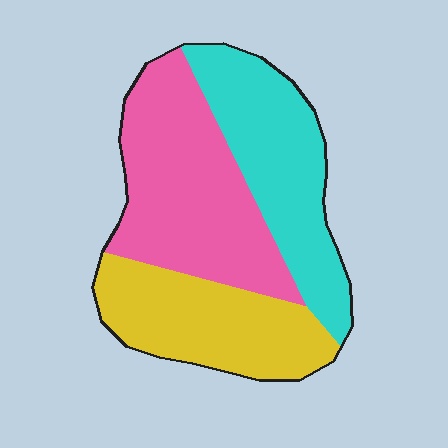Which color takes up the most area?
Pink, at roughly 40%.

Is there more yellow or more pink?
Pink.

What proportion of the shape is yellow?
Yellow takes up about one quarter (1/4) of the shape.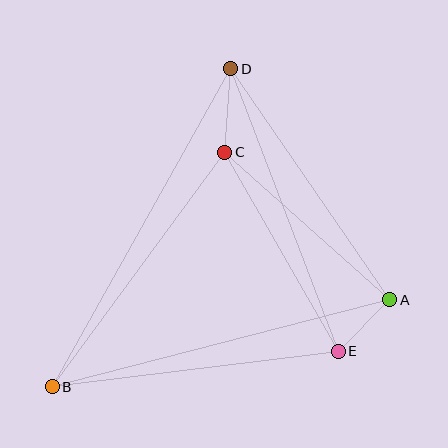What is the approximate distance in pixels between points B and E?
The distance between B and E is approximately 288 pixels.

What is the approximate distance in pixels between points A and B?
The distance between A and B is approximately 349 pixels.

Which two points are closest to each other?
Points A and E are closest to each other.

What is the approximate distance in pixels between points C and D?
The distance between C and D is approximately 84 pixels.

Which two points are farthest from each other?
Points B and D are farthest from each other.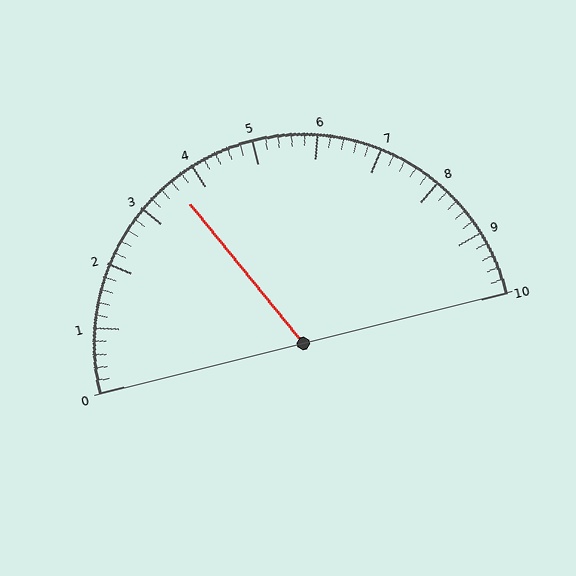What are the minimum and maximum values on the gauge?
The gauge ranges from 0 to 10.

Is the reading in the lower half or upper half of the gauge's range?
The reading is in the lower half of the range (0 to 10).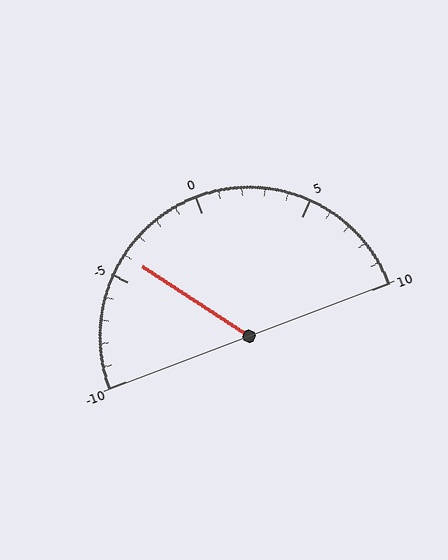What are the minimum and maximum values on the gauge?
The gauge ranges from -10 to 10.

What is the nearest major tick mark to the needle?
The nearest major tick mark is -5.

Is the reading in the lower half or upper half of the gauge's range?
The reading is in the lower half of the range (-10 to 10).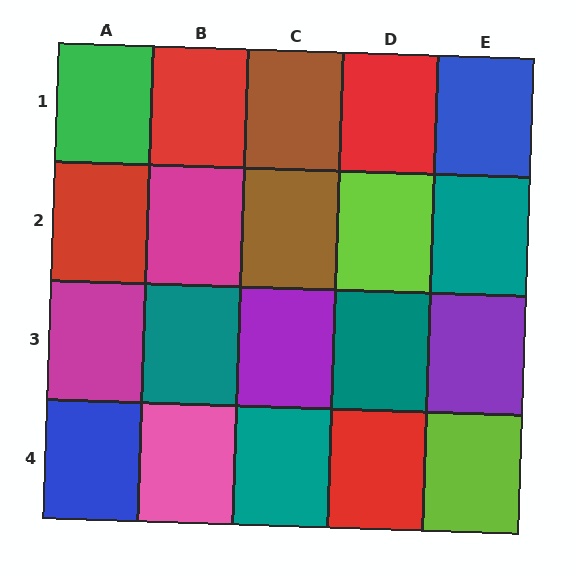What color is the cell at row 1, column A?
Green.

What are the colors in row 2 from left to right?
Red, magenta, brown, lime, teal.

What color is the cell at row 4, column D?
Red.